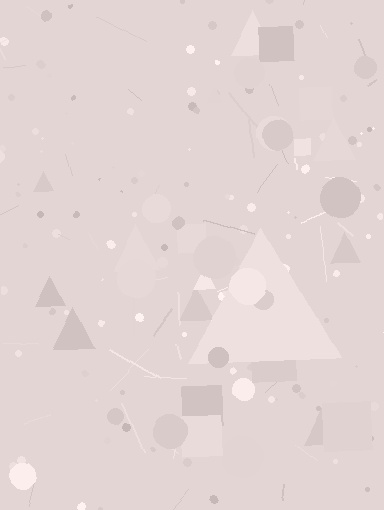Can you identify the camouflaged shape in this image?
The camouflaged shape is a triangle.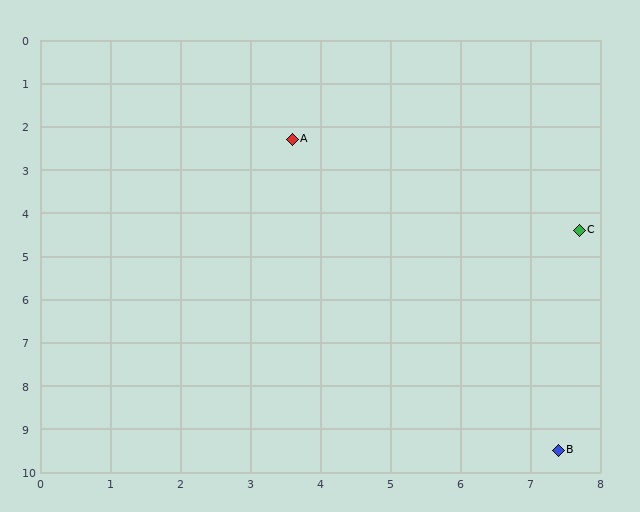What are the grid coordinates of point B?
Point B is at approximately (7.4, 9.5).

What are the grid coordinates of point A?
Point A is at approximately (3.6, 2.3).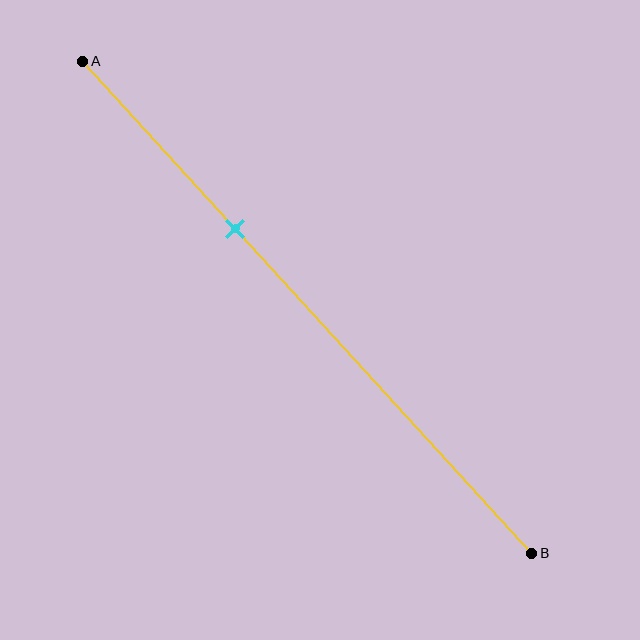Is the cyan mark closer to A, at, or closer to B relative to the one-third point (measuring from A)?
The cyan mark is approximately at the one-third point of segment AB.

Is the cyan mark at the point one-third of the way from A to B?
Yes, the mark is approximately at the one-third point.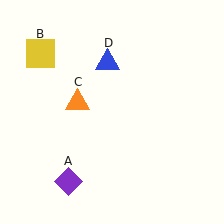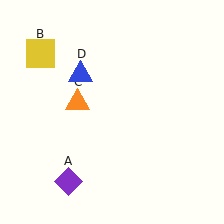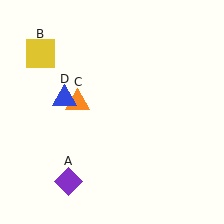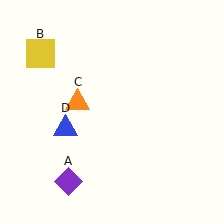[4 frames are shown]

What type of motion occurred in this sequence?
The blue triangle (object D) rotated counterclockwise around the center of the scene.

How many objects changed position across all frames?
1 object changed position: blue triangle (object D).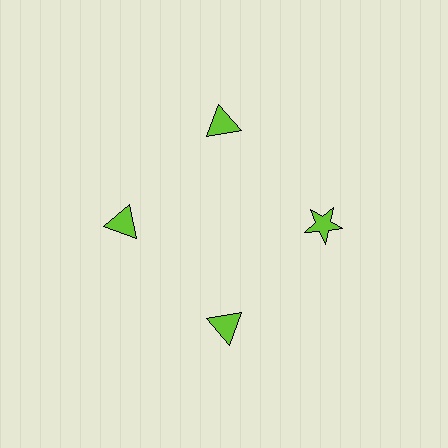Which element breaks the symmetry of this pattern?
The lime star at roughly the 3 o'clock position breaks the symmetry. All other shapes are lime triangles.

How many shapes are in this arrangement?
There are 4 shapes arranged in a ring pattern.